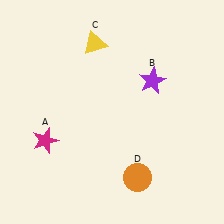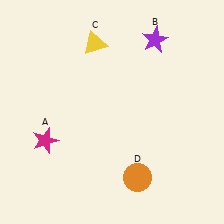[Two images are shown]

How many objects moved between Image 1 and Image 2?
1 object moved between the two images.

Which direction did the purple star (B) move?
The purple star (B) moved up.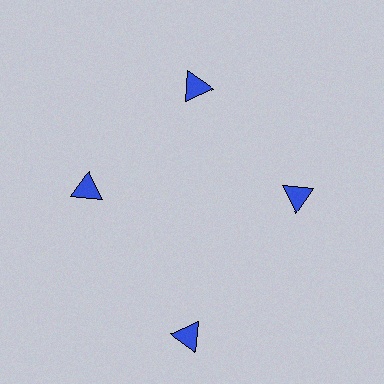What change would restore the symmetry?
The symmetry would be restored by moving it inward, back onto the ring so that all 4 triangles sit at equal angles and equal distance from the center.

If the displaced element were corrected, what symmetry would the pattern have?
It would have 4-fold rotational symmetry — the pattern would map onto itself every 90 degrees.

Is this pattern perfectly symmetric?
No. The 4 blue triangles are arranged in a ring, but one element near the 6 o'clock position is pushed outward from the center, breaking the 4-fold rotational symmetry.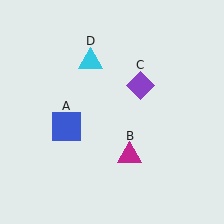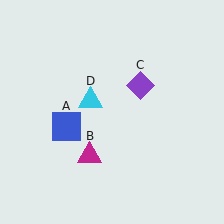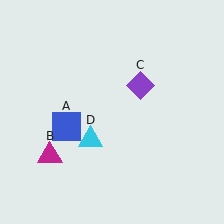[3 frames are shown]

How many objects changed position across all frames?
2 objects changed position: magenta triangle (object B), cyan triangle (object D).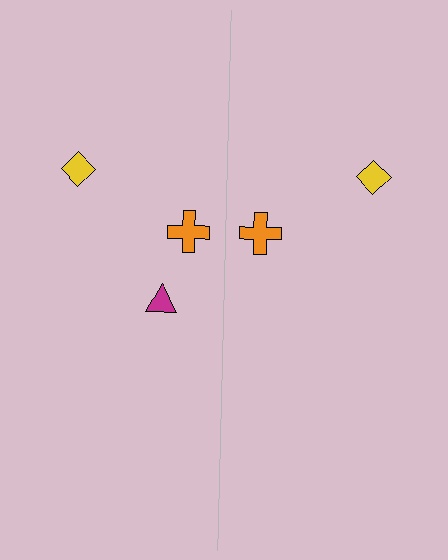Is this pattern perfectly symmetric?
No, the pattern is not perfectly symmetric. A magenta triangle is missing from the right side.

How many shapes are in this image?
There are 5 shapes in this image.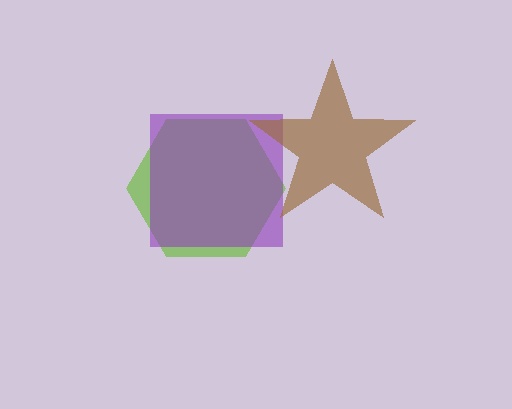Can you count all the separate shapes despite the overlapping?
Yes, there are 3 separate shapes.